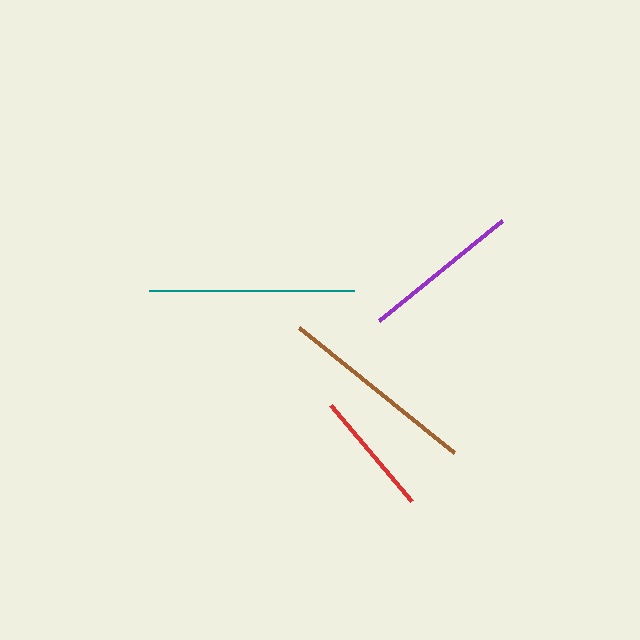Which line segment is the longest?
The teal line is the longest at approximately 205 pixels.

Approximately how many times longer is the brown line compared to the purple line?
The brown line is approximately 1.3 times the length of the purple line.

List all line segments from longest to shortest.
From longest to shortest: teal, brown, purple, red.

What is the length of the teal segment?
The teal segment is approximately 205 pixels long.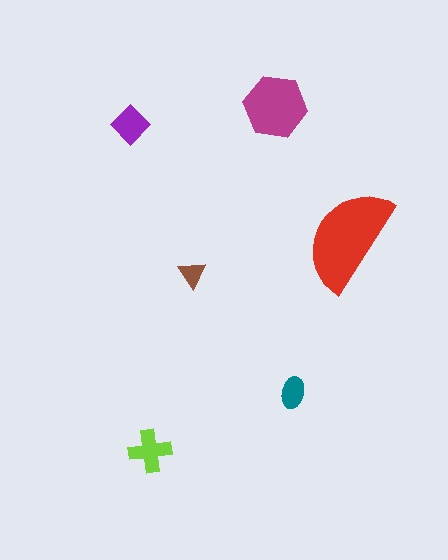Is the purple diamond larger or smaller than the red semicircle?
Smaller.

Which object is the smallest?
The brown triangle.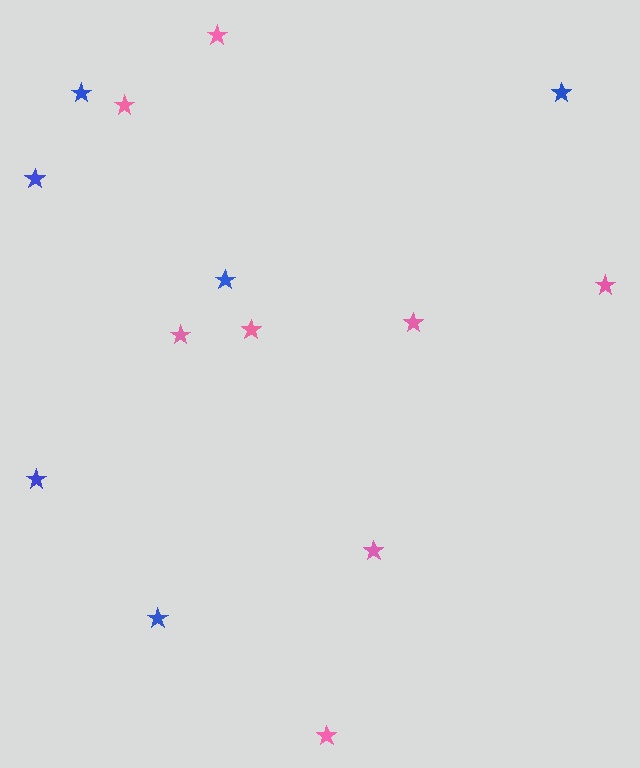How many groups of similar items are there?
There are 2 groups: one group of blue stars (6) and one group of pink stars (8).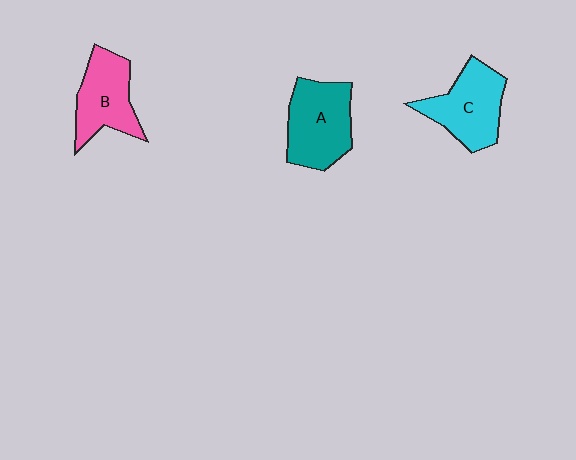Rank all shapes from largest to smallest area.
From largest to smallest: A (teal), C (cyan), B (pink).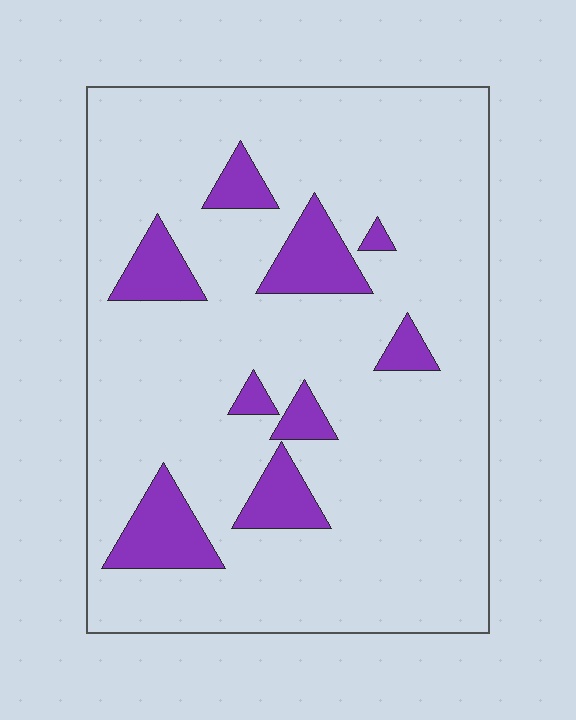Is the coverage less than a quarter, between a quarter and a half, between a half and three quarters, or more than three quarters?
Less than a quarter.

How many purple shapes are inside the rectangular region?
9.